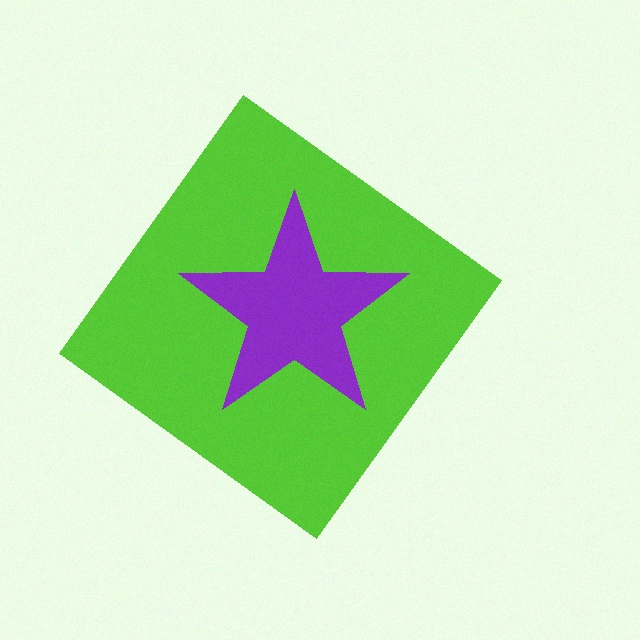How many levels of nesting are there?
2.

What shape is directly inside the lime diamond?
The purple star.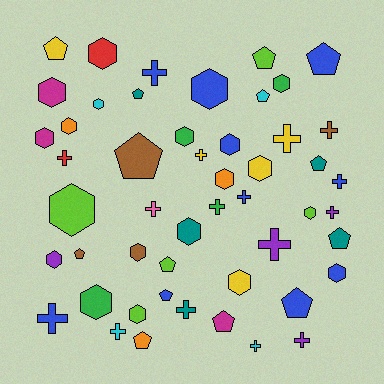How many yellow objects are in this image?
There are 5 yellow objects.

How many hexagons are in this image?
There are 20 hexagons.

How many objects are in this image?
There are 50 objects.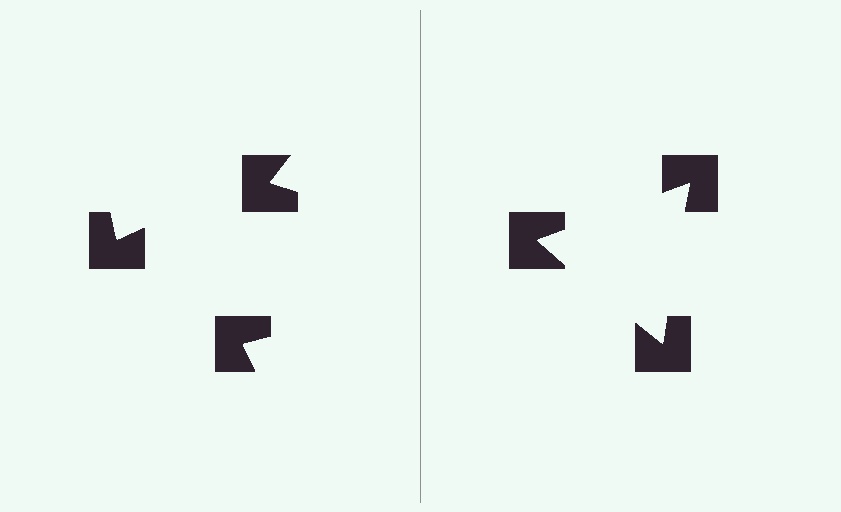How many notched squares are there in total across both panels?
6 — 3 on each side.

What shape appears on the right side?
An illusory triangle.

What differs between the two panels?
The notched squares are positioned identically on both sides; only the wedge orientations differ. On the right they align to a triangle; on the left they are misaligned.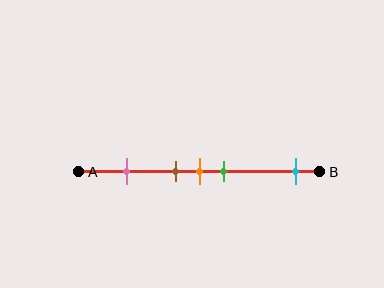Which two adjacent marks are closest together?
The brown and orange marks are the closest adjacent pair.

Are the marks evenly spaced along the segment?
No, the marks are not evenly spaced.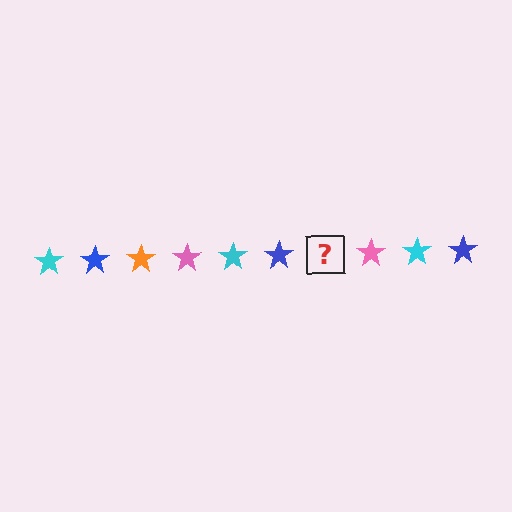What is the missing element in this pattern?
The missing element is an orange star.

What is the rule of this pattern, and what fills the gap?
The rule is that the pattern cycles through cyan, blue, orange, pink stars. The gap should be filled with an orange star.